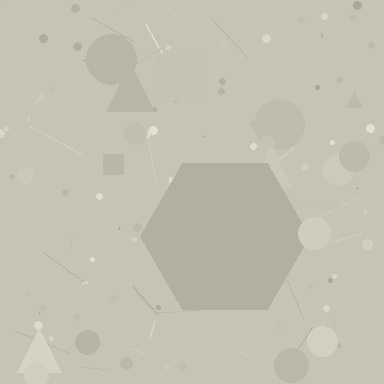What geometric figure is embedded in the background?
A hexagon is embedded in the background.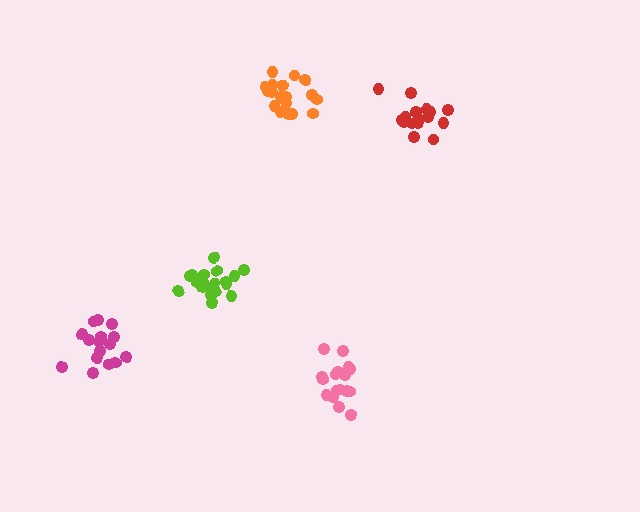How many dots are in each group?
Group 1: 17 dots, Group 2: 17 dots, Group 3: 19 dots, Group 4: 19 dots, Group 5: 17 dots (89 total).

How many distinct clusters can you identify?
There are 5 distinct clusters.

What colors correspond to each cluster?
The clusters are colored: pink, red, lime, orange, magenta.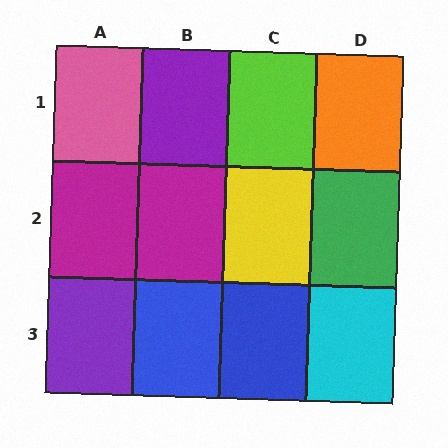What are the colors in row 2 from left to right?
Magenta, magenta, yellow, green.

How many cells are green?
1 cell is green.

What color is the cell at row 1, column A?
Pink.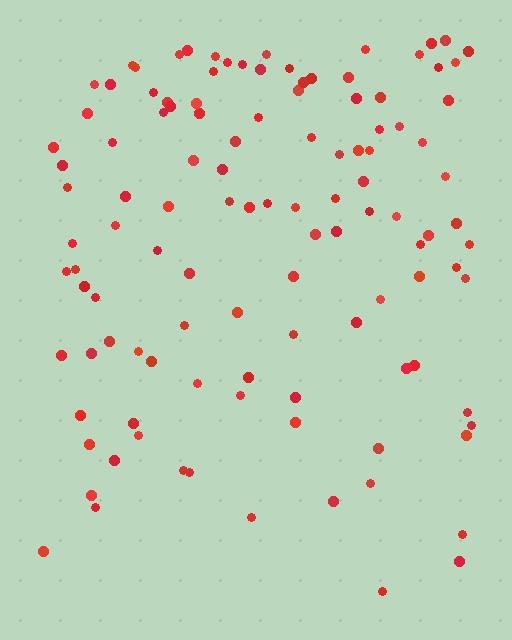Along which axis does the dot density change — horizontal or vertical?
Vertical.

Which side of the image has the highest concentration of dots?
The top.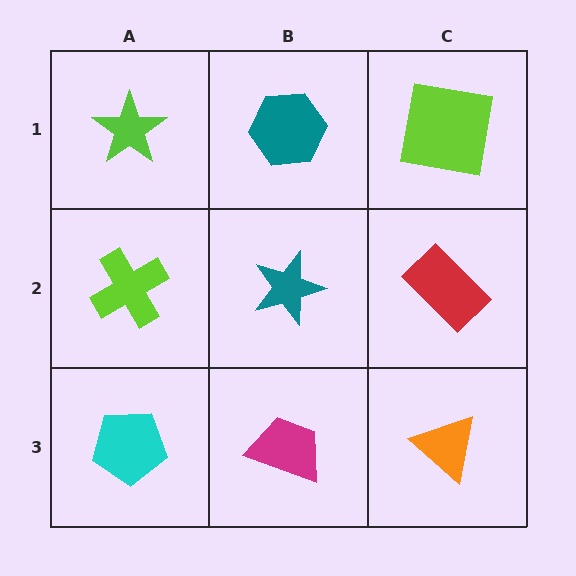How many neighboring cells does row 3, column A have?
2.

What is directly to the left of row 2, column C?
A teal star.